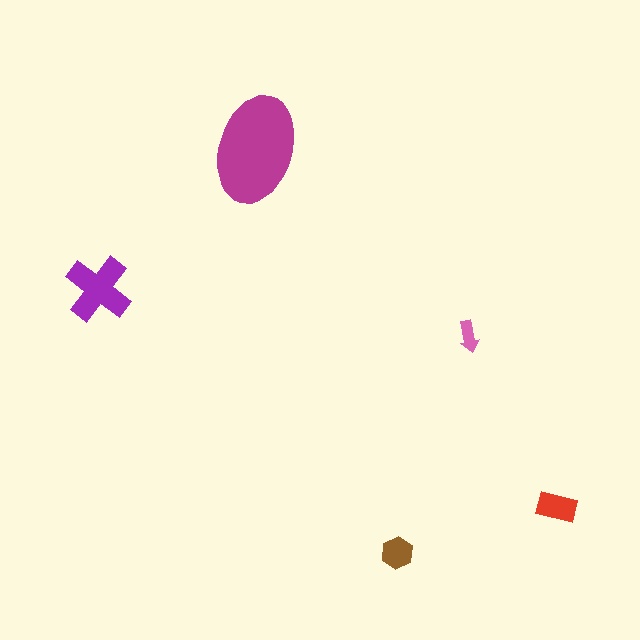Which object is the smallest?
The pink arrow.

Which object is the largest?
The magenta ellipse.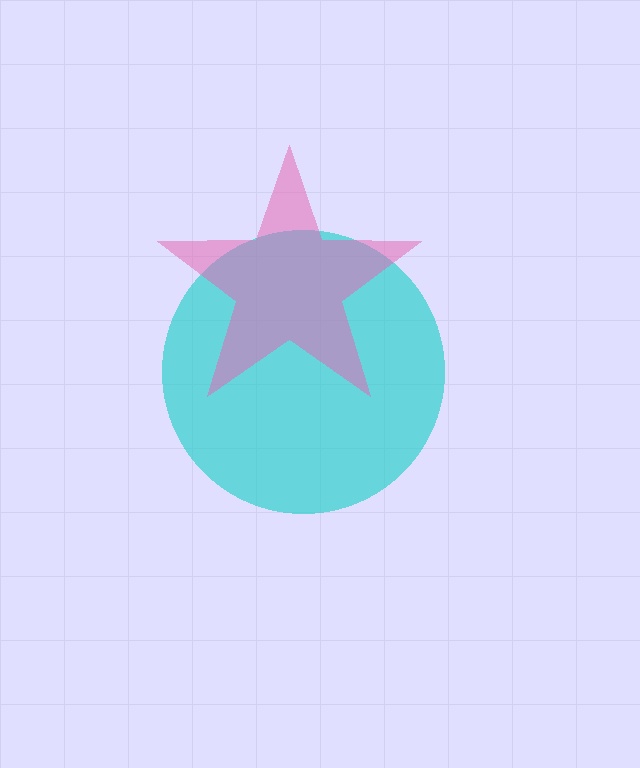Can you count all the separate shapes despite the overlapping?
Yes, there are 2 separate shapes.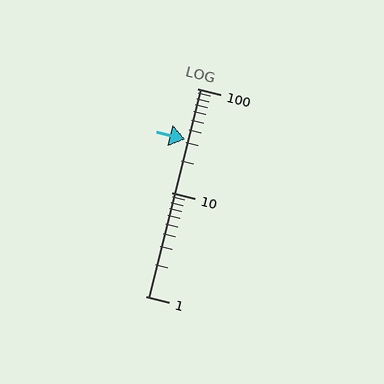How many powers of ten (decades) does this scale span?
The scale spans 2 decades, from 1 to 100.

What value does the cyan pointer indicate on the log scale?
The pointer indicates approximately 32.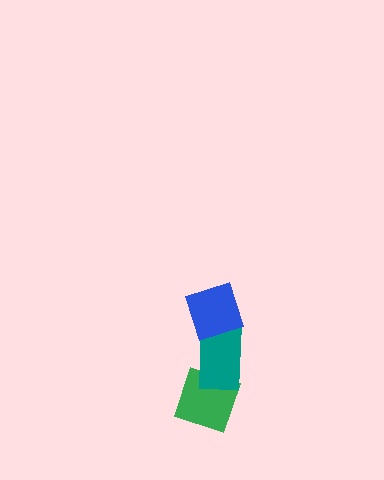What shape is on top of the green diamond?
The teal rectangle is on top of the green diamond.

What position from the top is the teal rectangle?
The teal rectangle is 2nd from the top.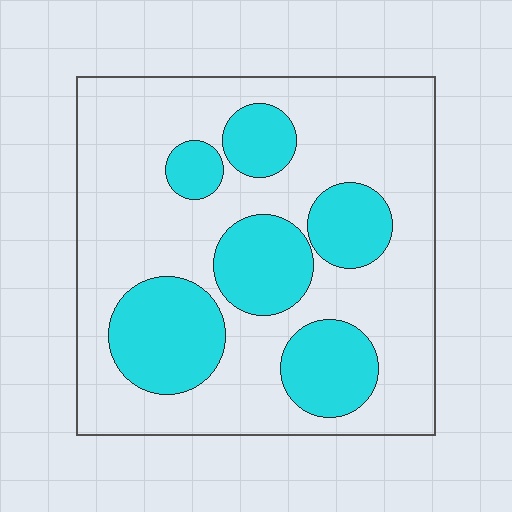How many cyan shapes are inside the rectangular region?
6.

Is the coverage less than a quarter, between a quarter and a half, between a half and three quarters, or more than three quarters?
Between a quarter and a half.